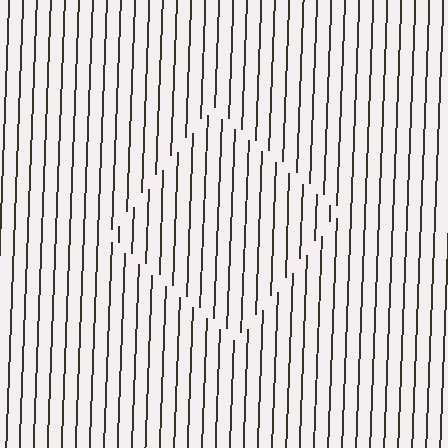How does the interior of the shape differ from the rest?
The interior of the shape contains the same grating, shifted by half a period — the contour is defined by the phase discontinuity where line-ends from the inner and outer gratings abut.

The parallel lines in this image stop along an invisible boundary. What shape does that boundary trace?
An illusory square. The interior of the shape contains the same grating, shifted by half a period — the contour is defined by the phase discontinuity where line-ends from the inner and outer gratings abut.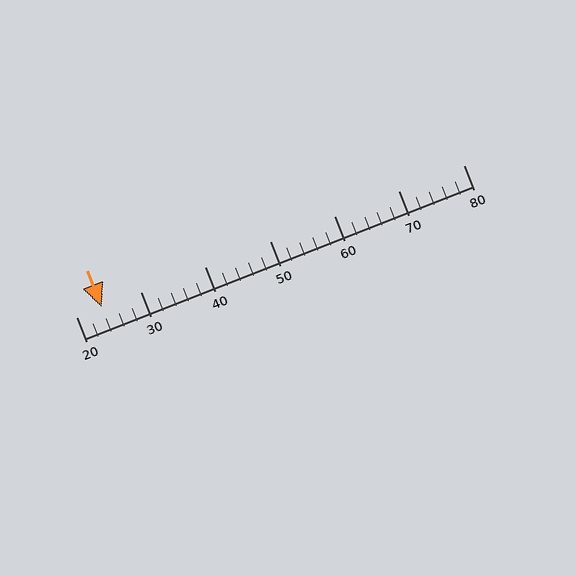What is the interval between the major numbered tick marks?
The major tick marks are spaced 10 units apart.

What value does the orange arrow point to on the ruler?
The orange arrow points to approximately 24.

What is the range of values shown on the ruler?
The ruler shows values from 20 to 80.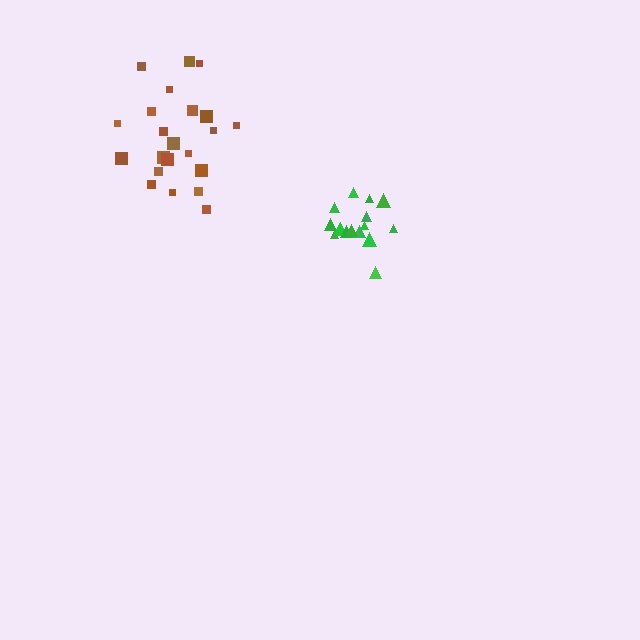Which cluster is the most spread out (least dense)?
Brown.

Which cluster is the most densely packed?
Green.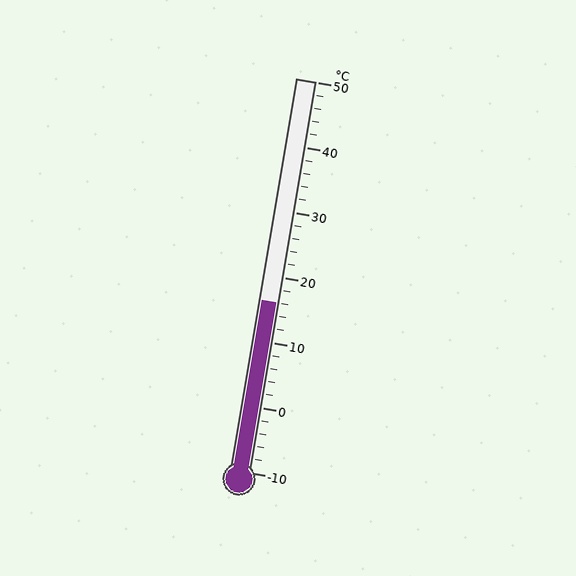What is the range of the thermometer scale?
The thermometer scale ranges from -10°C to 50°C.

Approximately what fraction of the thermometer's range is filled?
The thermometer is filled to approximately 45% of its range.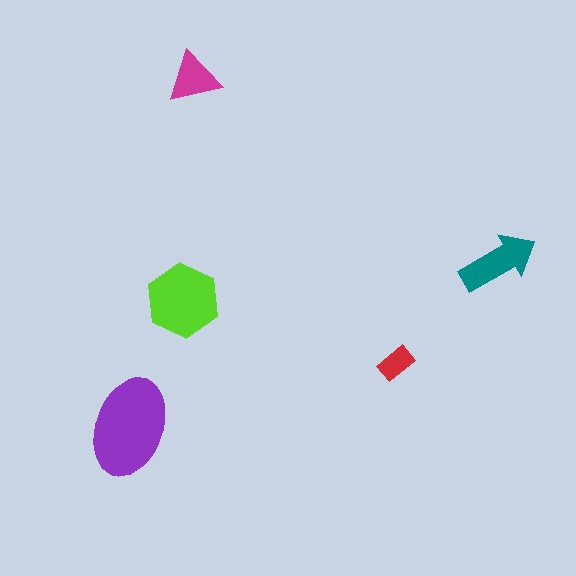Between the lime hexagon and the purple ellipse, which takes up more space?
The purple ellipse.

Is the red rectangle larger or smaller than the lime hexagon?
Smaller.